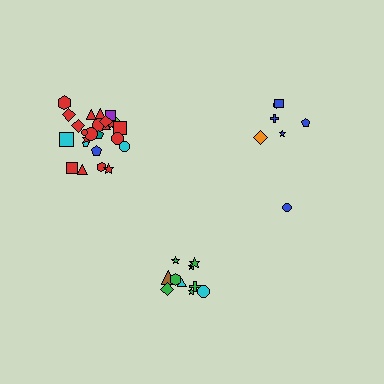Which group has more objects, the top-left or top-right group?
The top-left group.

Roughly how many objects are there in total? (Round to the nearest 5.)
Roughly 40 objects in total.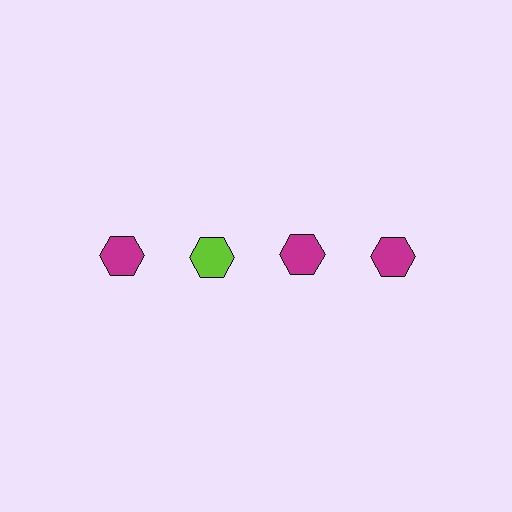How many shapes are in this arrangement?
There are 4 shapes arranged in a grid pattern.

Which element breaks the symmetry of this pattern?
The lime hexagon in the top row, second from left column breaks the symmetry. All other shapes are magenta hexagons.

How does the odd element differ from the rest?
It has a different color: lime instead of magenta.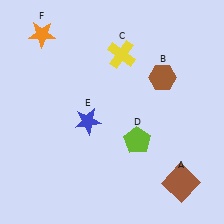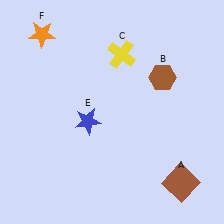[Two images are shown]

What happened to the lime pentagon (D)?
The lime pentagon (D) was removed in Image 2. It was in the bottom-right area of Image 1.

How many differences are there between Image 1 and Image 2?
There is 1 difference between the two images.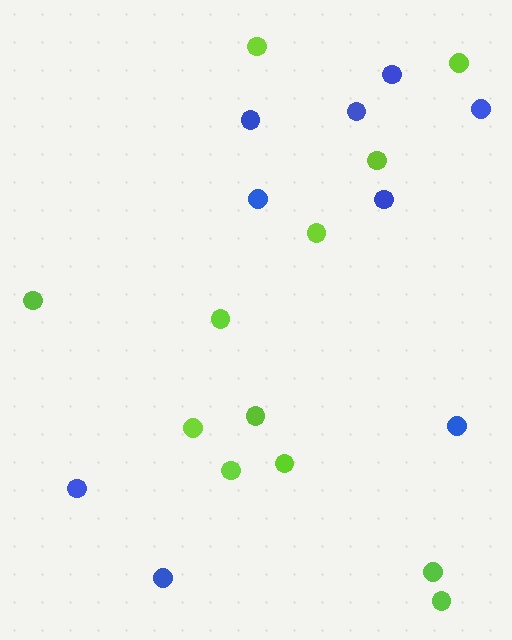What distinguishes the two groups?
There are 2 groups: one group of blue circles (9) and one group of lime circles (12).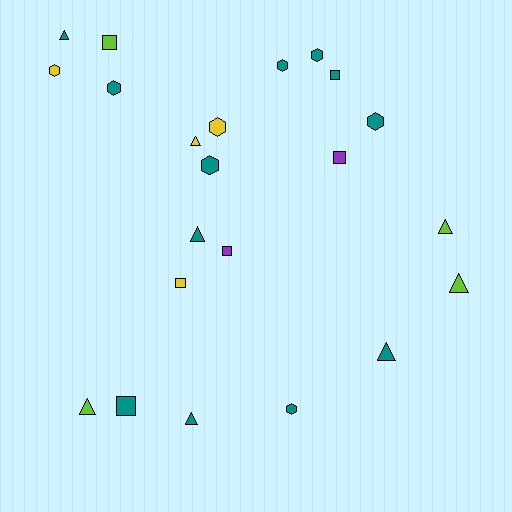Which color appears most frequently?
Teal, with 12 objects.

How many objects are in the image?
There are 22 objects.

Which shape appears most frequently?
Triangle, with 8 objects.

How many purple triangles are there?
There are no purple triangles.